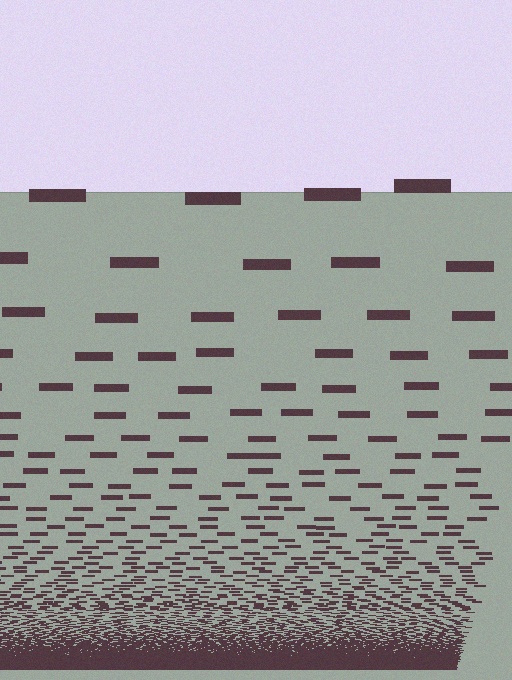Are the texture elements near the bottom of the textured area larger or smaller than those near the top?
Smaller. The gradient is inverted — elements near the bottom are smaller and denser.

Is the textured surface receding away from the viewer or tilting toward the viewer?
The surface appears to tilt toward the viewer. Texture elements get larger and sparser toward the top.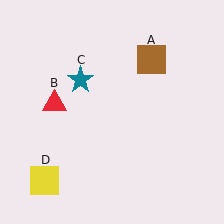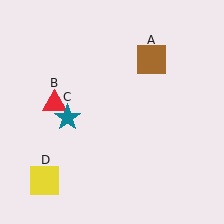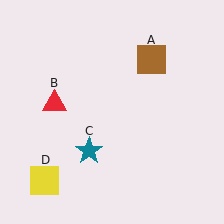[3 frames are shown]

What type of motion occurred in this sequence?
The teal star (object C) rotated counterclockwise around the center of the scene.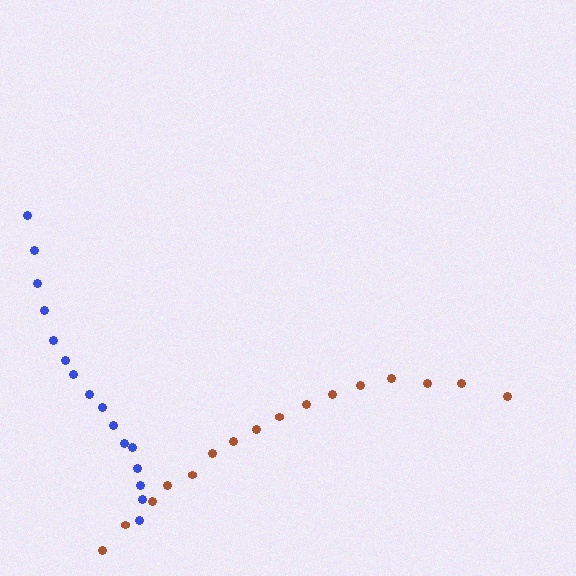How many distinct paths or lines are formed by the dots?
There are 2 distinct paths.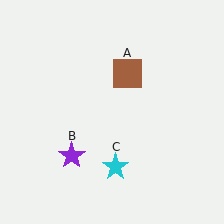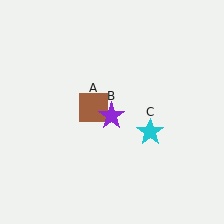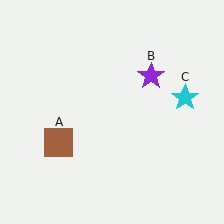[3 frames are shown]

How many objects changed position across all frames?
3 objects changed position: brown square (object A), purple star (object B), cyan star (object C).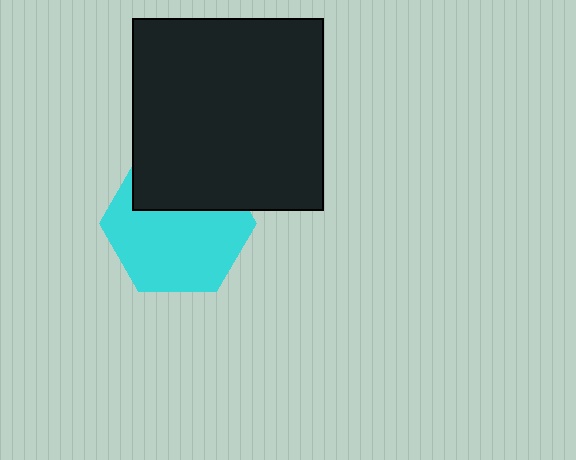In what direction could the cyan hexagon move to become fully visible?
The cyan hexagon could move down. That would shift it out from behind the black square entirely.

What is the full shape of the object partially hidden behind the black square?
The partially hidden object is a cyan hexagon.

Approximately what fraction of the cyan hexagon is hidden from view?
Roughly 35% of the cyan hexagon is hidden behind the black square.